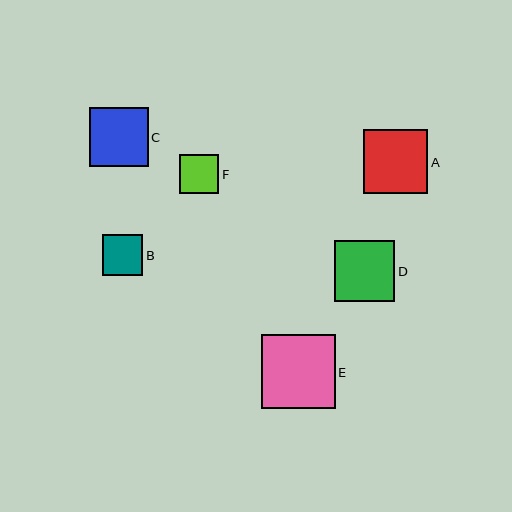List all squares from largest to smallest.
From largest to smallest: E, A, D, C, B, F.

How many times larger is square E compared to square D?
Square E is approximately 1.2 times the size of square D.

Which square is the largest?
Square E is the largest with a size of approximately 73 pixels.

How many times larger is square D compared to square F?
Square D is approximately 1.6 times the size of square F.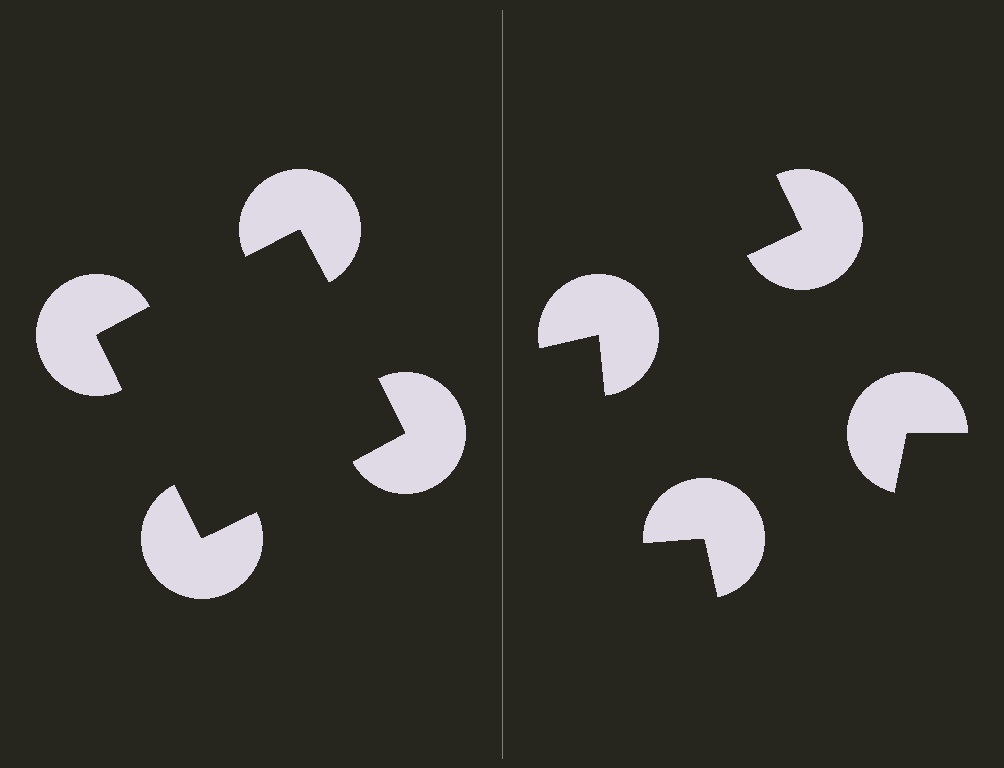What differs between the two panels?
The pac-man discs are positioned identically on both sides; only the wedge orientations differ. On the left they align to a square; on the right they are misaligned.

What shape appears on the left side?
An illusory square.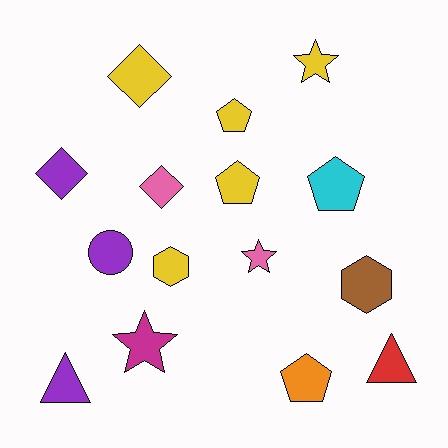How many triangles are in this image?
There are 2 triangles.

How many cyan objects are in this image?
There is 1 cyan object.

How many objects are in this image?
There are 15 objects.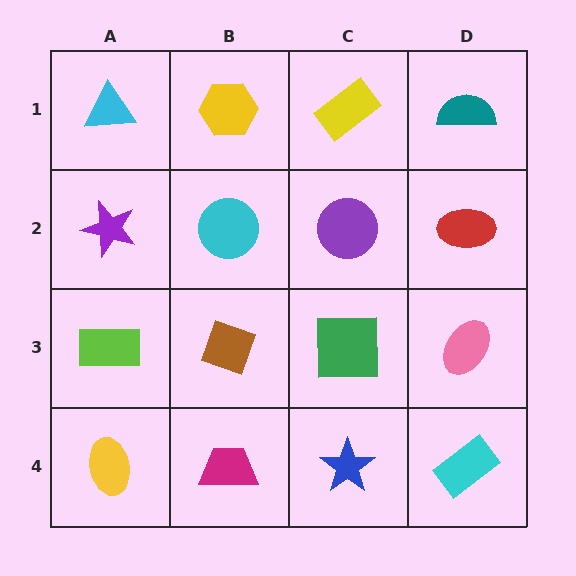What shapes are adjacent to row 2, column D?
A teal semicircle (row 1, column D), a pink ellipse (row 3, column D), a purple circle (row 2, column C).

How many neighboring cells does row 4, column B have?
3.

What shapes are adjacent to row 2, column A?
A cyan triangle (row 1, column A), a lime rectangle (row 3, column A), a cyan circle (row 2, column B).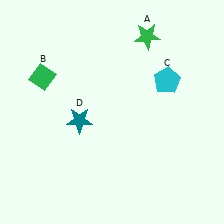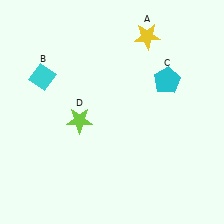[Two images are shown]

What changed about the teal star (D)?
In Image 1, D is teal. In Image 2, it changed to lime.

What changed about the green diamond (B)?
In Image 1, B is green. In Image 2, it changed to cyan.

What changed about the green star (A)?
In Image 1, A is green. In Image 2, it changed to yellow.